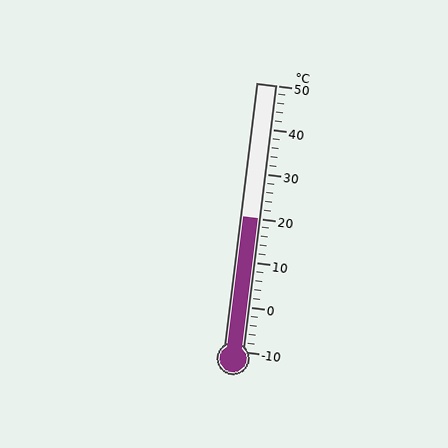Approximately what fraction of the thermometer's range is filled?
The thermometer is filled to approximately 50% of its range.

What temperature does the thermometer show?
The thermometer shows approximately 20°C.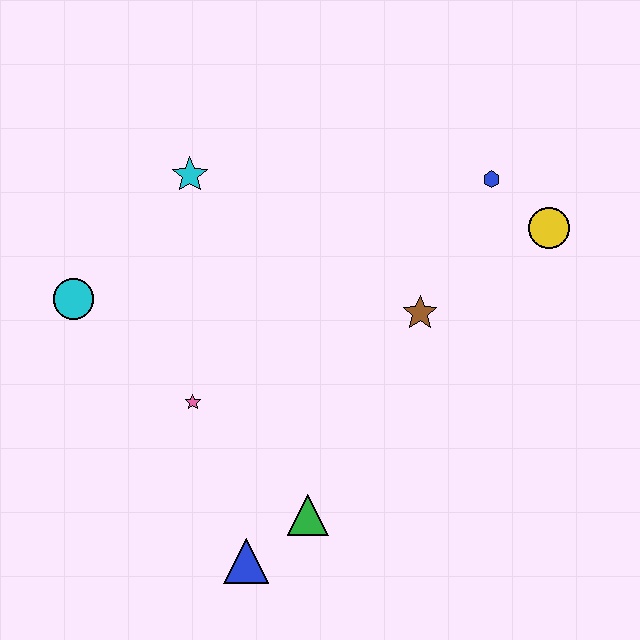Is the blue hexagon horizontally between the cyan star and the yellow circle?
Yes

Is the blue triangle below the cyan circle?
Yes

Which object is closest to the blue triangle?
The green triangle is closest to the blue triangle.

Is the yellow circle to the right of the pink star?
Yes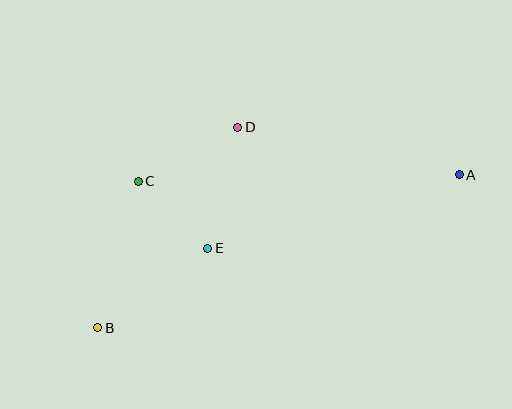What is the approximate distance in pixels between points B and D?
The distance between B and D is approximately 244 pixels.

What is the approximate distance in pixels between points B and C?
The distance between B and C is approximately 152 pixels.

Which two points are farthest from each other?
Points A and B are farthest from each other.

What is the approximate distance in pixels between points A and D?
The distance between A and D is approximately 227 pixels.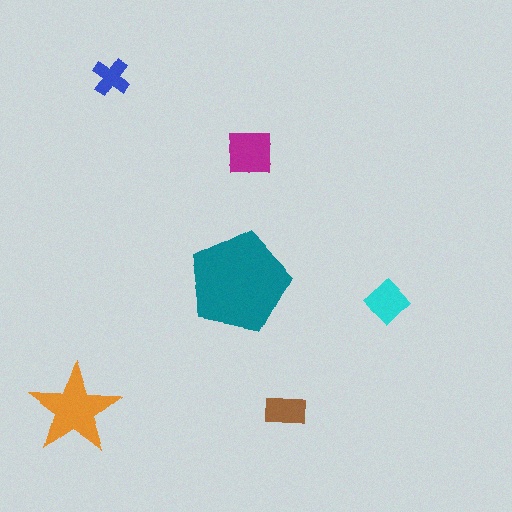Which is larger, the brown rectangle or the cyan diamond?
The cyan diamond.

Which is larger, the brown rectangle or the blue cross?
The brown rectangle.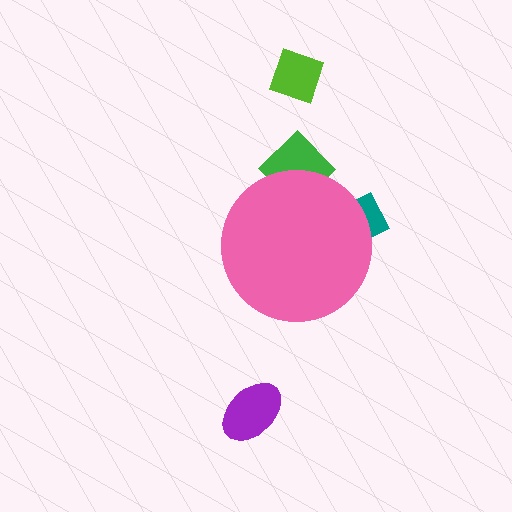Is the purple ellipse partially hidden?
No, the purple ellipse is fully visible.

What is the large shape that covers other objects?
A pink circle.